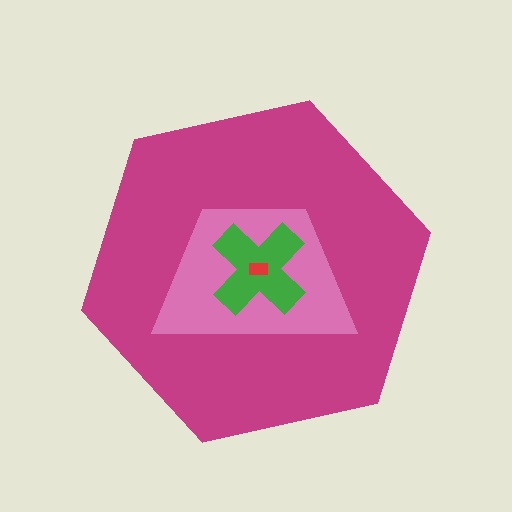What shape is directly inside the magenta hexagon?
The pink trapezoid.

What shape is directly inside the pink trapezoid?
The green cross.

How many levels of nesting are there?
4.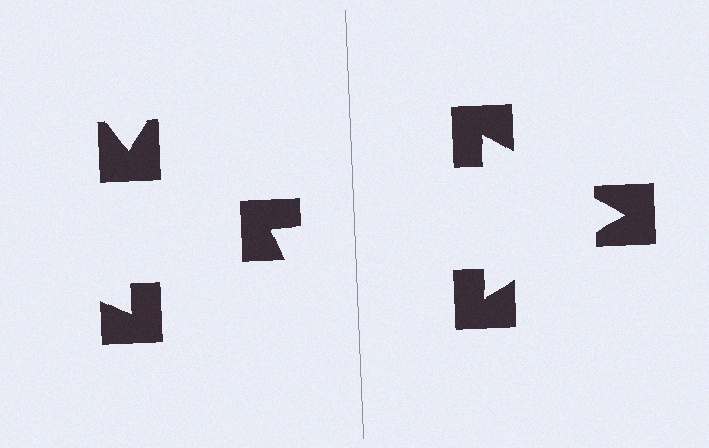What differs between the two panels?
The notched squares are positioned identically on both sides; only the wedge orientations differ. On the right they align to a triangle; on the left they are misaligned.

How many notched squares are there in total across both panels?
6 — 3 on each side.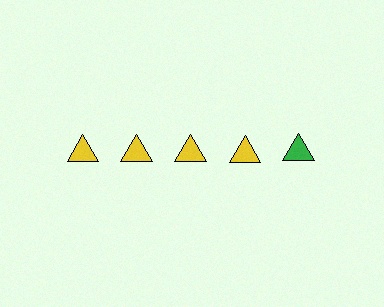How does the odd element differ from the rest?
It has a different color: green instead of yellow.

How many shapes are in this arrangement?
There are 5 shapes arranged in a grid pattern.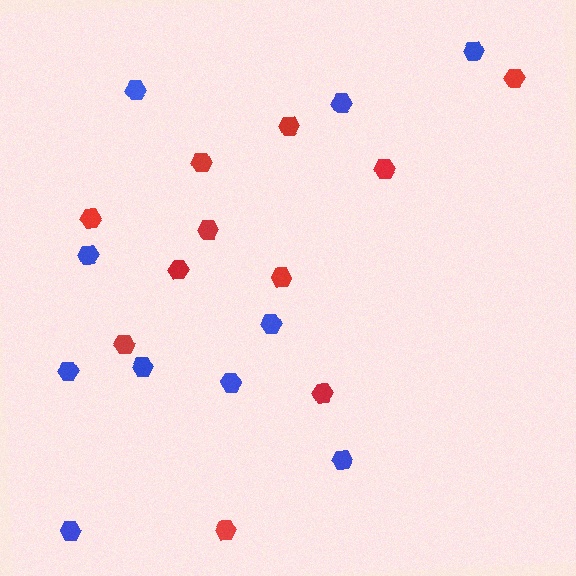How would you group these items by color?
There are 2 groups: one group of blue hexagons (10) and one group of red hexagons (11).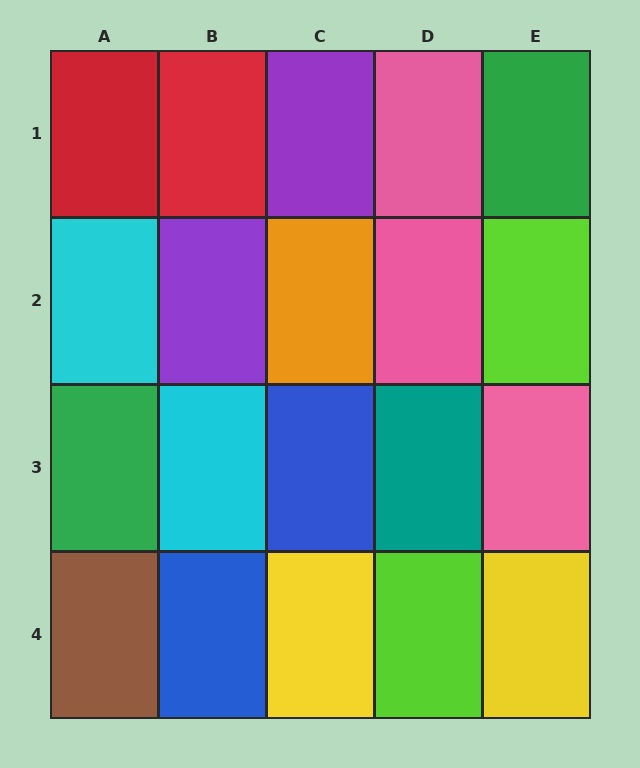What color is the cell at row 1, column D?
Pink.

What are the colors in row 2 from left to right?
Cyan, purple, orange, pink, lime.